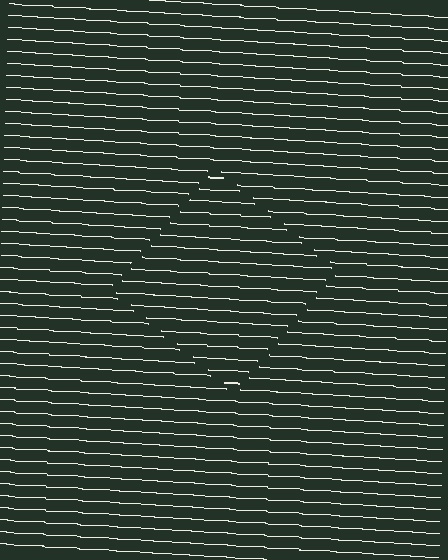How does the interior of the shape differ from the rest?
The interior of the shape contains the same grating, shifted by half a period — the contour is defined by the phase discontinuity where line-ends from the inner and outer gratings abut.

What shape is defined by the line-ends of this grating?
An illusory square. The interior of the shape contains the same grating, shifted by half a period — the contour is defined by the phase discontinuity where line-ends from the inner and outer gratings abut.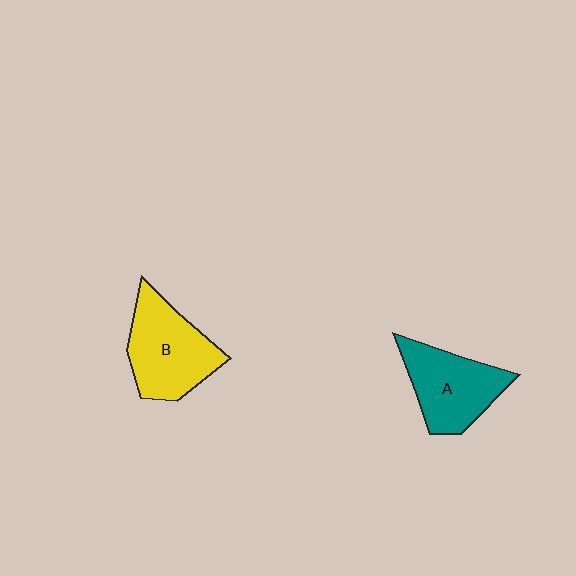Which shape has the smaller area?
Shape A (teal).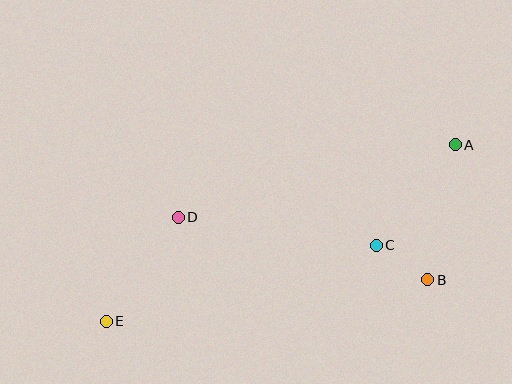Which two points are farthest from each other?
Points A and E are farthest from each other.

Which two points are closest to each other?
Points B and C are closest to each other.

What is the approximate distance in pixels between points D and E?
The distance between D and E is approximately 127 pixels.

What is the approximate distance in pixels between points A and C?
The distance between A and C is approximately 128 pixels.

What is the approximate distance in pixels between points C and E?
The distance between C and E is approximately 281 pixels.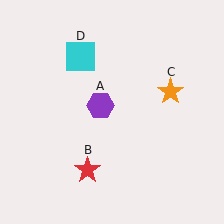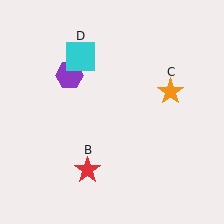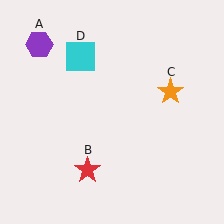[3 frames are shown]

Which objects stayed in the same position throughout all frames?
Red star (object B) and orange star (object C) and cyan square (object D) remained stationary.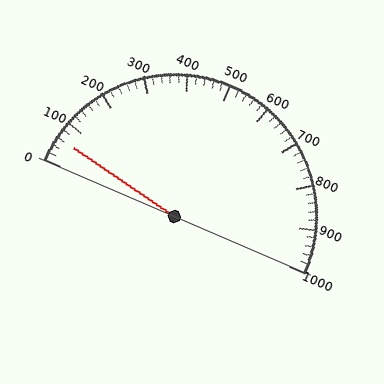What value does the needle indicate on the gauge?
The needle indicates approximately 60.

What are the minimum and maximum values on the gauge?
The gauge ranges from 0 to 1000.